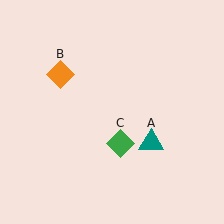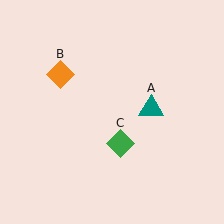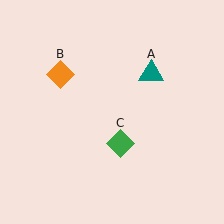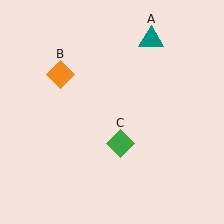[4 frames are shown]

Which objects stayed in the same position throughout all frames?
Orange diamond (object B) and green diamond (object C) remained stationary.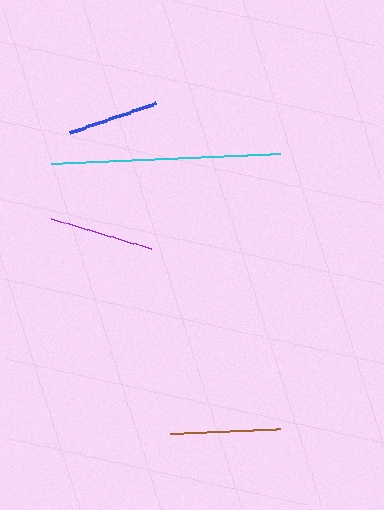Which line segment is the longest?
The cyan line is the longest at approximately 229 pixels.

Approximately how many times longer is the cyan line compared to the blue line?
The cyan line is approximately 2.5 times the length of the blue line.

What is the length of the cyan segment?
The cyan segment is approximately 229 pixels long.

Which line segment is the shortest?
The blue line is the shortest at approximately 91 pixels.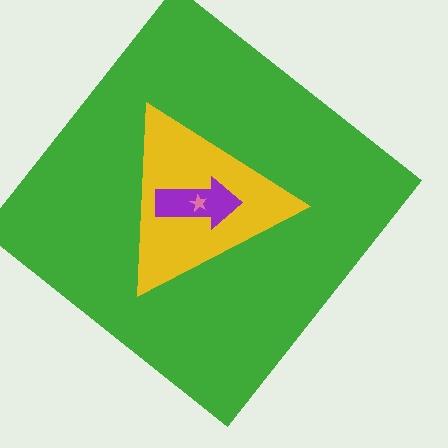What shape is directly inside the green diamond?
The yellow triangle.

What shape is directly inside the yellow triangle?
The purple arrow.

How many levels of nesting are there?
4.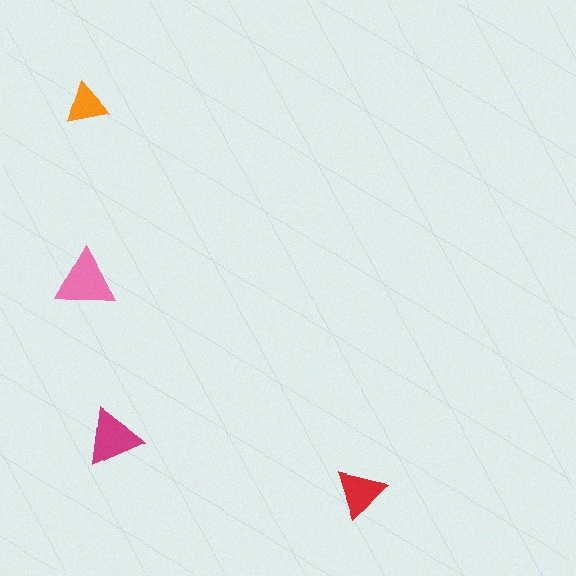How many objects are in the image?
There are 4 objects in the image.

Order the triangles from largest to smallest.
the pink one, the magenta one, the red one, the orange one.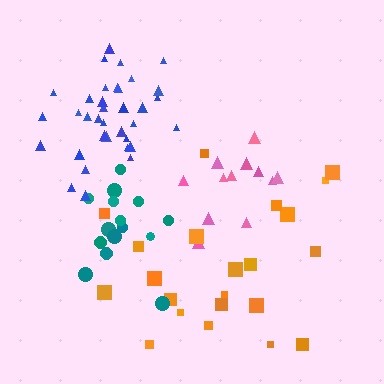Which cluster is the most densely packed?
Blue.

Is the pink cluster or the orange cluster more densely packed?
Pink.